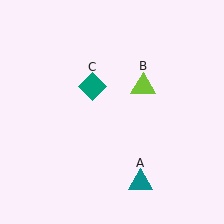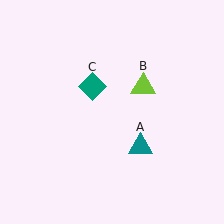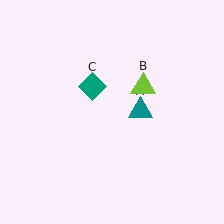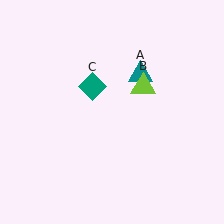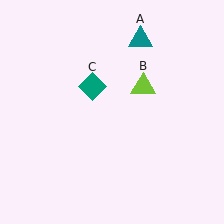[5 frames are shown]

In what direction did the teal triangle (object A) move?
The teal triangle (object A) moved up.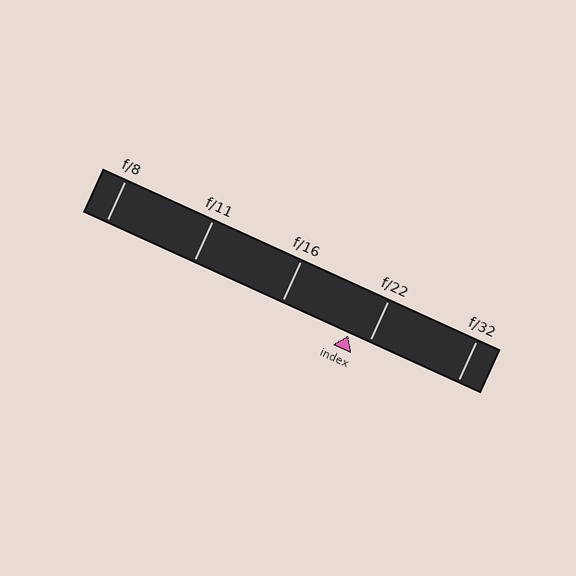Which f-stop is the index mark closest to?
The index mark is closest to f/22.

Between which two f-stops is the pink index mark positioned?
The index mark is between f/16 and f/22.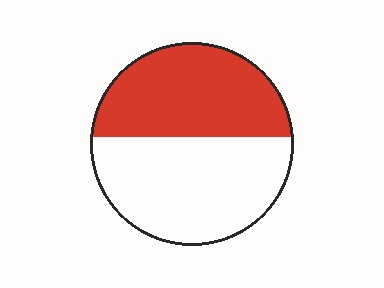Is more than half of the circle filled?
No.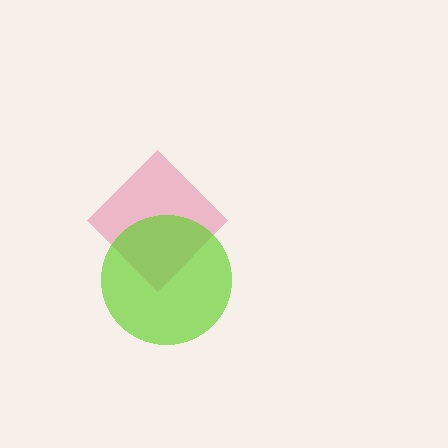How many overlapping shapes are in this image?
There are 2 overlapping shapes in the image.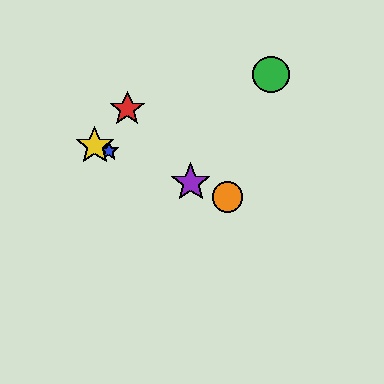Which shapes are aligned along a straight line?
The blue star, the yellow star, the purple star, the orange circle are aligned along a straight line.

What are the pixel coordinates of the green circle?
The green circle is at (271, 74).